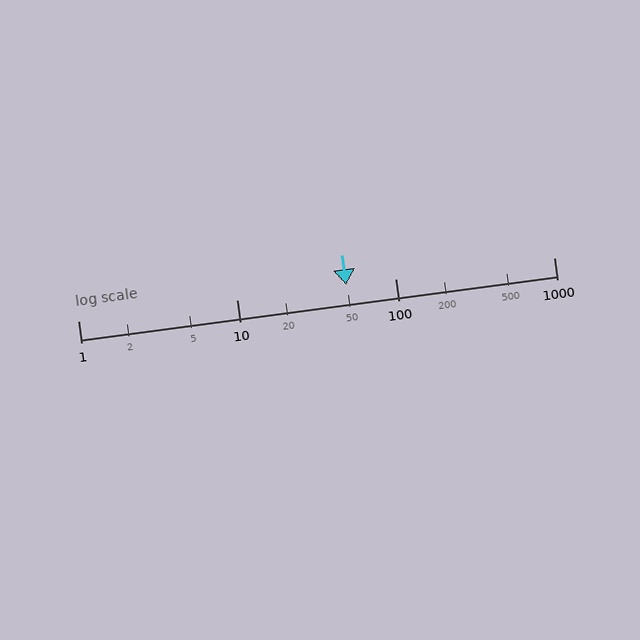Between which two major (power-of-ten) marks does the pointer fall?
The pointer is between 10 and 100.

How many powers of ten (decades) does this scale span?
The scale spans 3 decades, from 1 to 1000.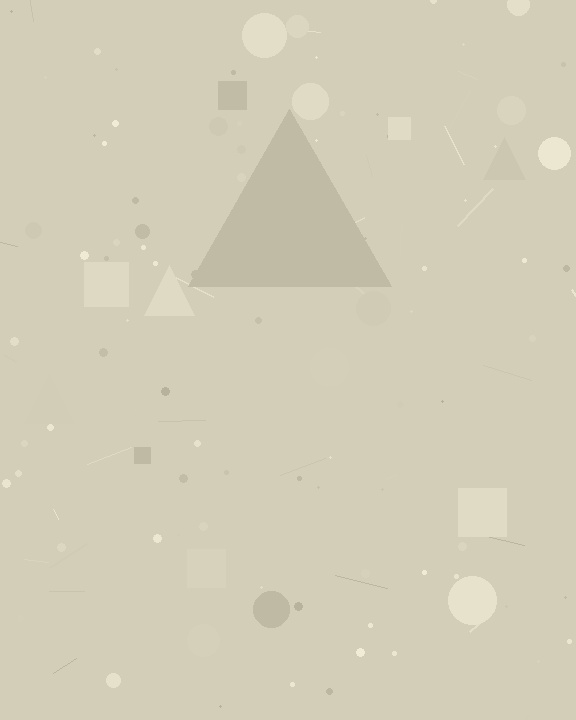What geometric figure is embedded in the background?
A triangle is embedded in the background.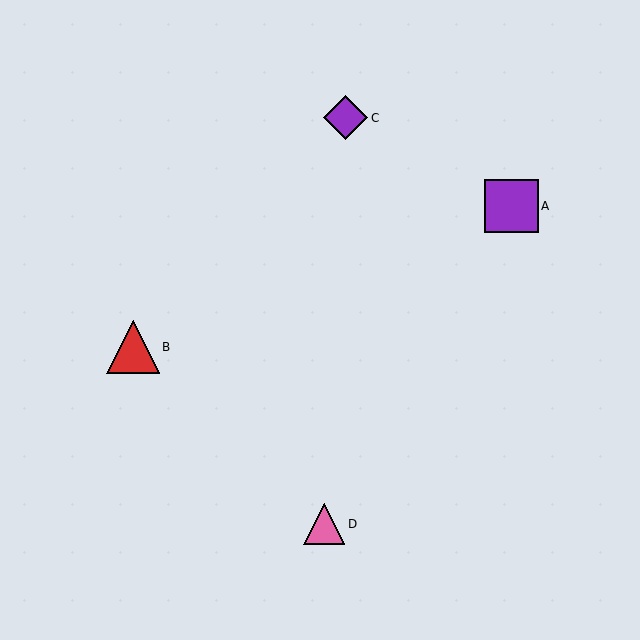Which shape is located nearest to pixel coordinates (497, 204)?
The purple square (labeled A) at (512, 206) is nearest to that location.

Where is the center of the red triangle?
The center of the red triangle is at (133, 347).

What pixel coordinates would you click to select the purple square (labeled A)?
Click at (512, 206) to select the purple square A.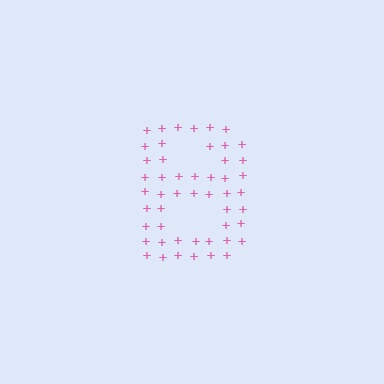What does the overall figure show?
The overall figure shows the letter B.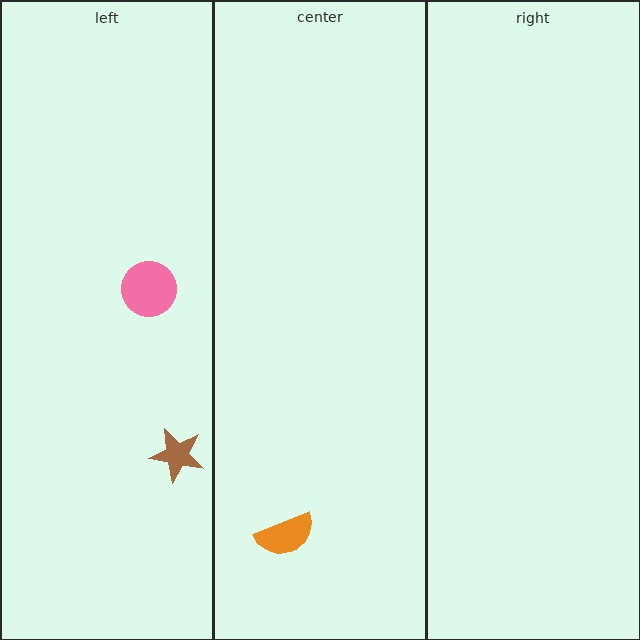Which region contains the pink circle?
The left region.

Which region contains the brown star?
The left region.